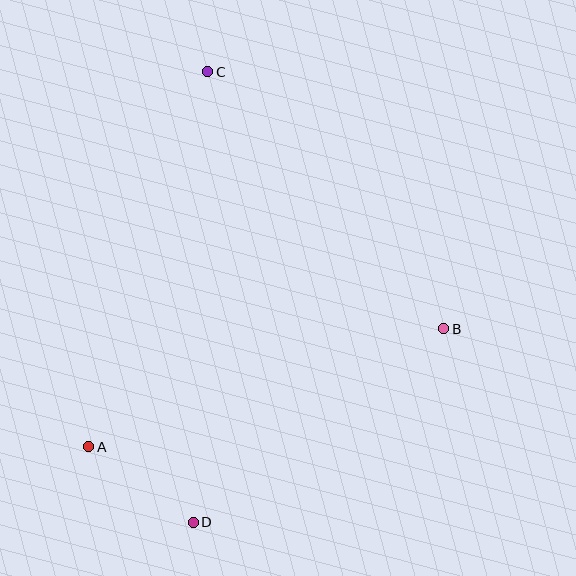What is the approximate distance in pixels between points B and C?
The distance between B and C is approximately 349 pixels.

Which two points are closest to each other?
Points A and D are closest to each other.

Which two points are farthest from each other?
Points C and D are farthest from each other.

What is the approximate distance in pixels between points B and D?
The distance between B and D is approximately 317 pixels.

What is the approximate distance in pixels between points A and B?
The distance between A and B is approximately 374 pixels.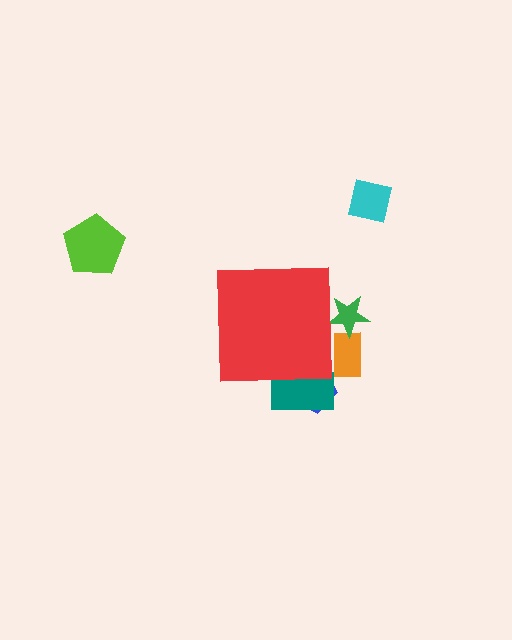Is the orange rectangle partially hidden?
Yes, the orange rectangle is partially hidden behind the red square.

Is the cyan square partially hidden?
No, the cyan square is fully visible.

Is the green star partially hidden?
Yes, the green star is partially hidden behind the red square.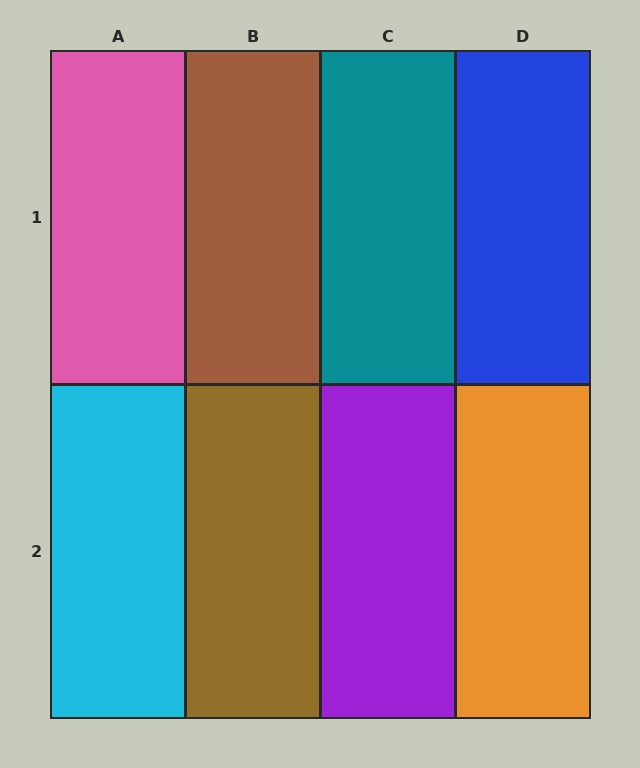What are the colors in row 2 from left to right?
Cyan, brown, purple, orange.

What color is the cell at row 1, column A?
Pink.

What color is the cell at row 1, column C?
Teal.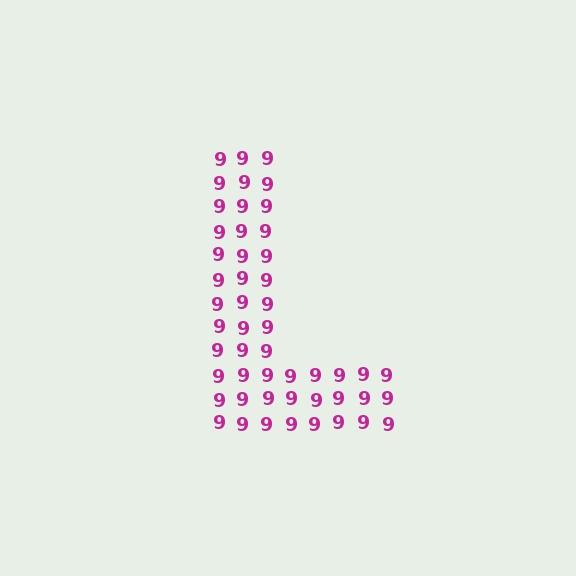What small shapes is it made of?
It is made of small digit 9's.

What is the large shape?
The large shape is the letter L.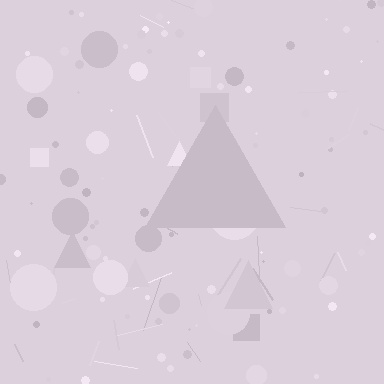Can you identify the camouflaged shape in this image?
The camouflaged shape is a triangle.